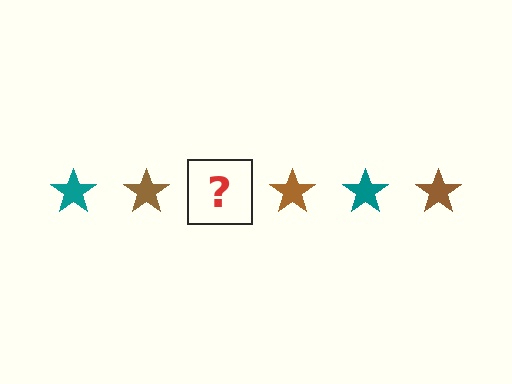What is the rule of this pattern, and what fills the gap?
The rule is that the pattern cycles through teal, brown stars. The gap should be filled with a teal star.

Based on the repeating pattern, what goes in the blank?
The blank should be a teal star.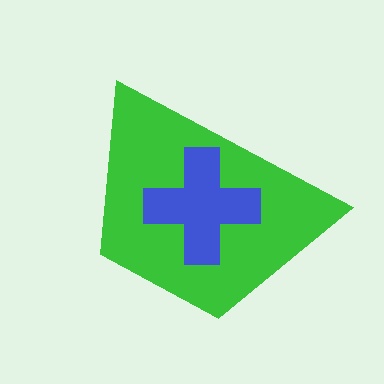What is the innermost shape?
The blue cross.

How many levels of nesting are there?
2.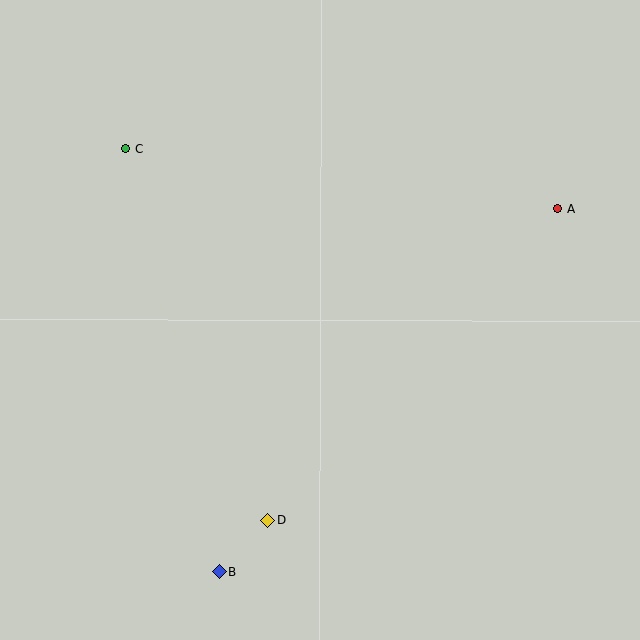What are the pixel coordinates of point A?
Point A is at (558, 209).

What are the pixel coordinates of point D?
Point D is at (268, 520).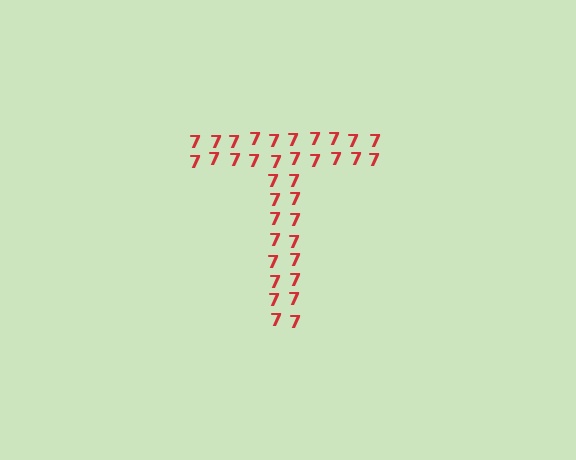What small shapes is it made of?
It is made of small digit 7's.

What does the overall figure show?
The overall figure shows the letter T.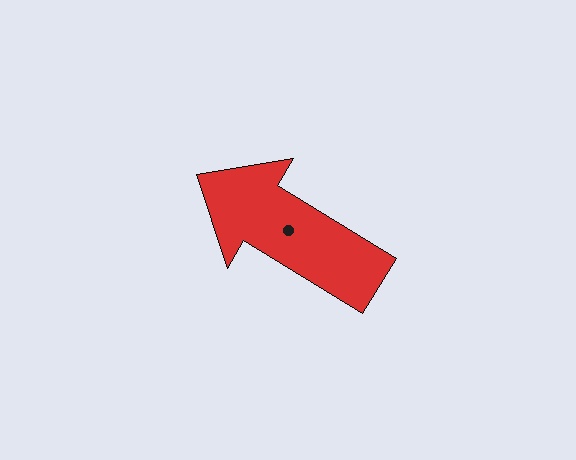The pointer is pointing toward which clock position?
Roughly 10 o'clock.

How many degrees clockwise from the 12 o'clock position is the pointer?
Approximately 301 degrees.